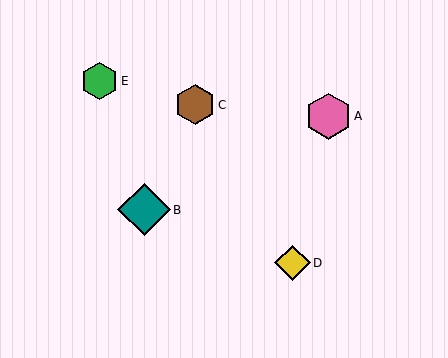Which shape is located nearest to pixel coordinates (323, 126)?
The pink hexagon (labeled A) at (328, 116) is nearest to that location.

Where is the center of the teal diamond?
The center of the teal diamond is at (144, 210).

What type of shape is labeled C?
Shape C is a brown hexagon.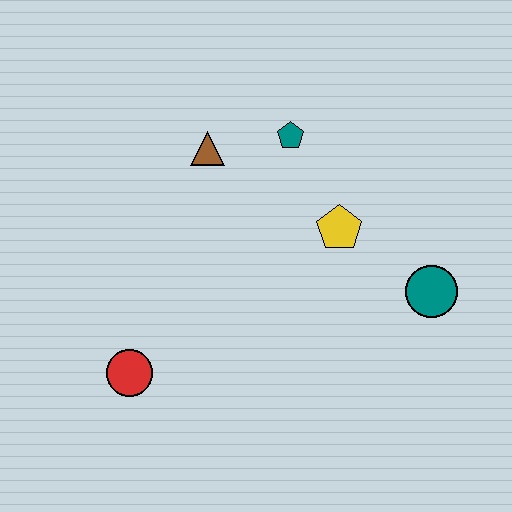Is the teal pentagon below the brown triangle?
No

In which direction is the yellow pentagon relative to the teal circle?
The yellow pentagon is to the left of the teal circle.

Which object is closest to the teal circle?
The yellow pentagon is closest to the teal circle.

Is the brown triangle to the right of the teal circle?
No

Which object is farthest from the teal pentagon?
The red circle is farthest from the teal pentagon.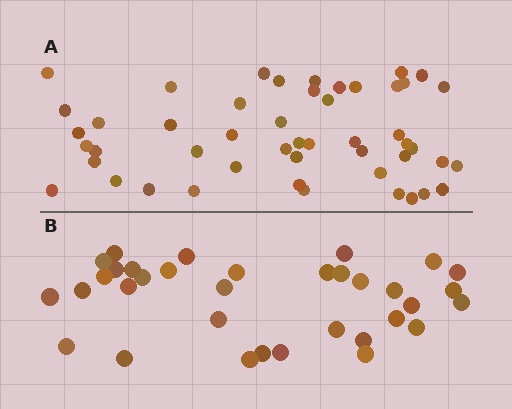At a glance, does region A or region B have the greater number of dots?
Region A (the top region) has more dots.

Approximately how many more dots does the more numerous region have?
Region A has approximately 15 more dots than region B.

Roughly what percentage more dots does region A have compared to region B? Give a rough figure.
About 45% more.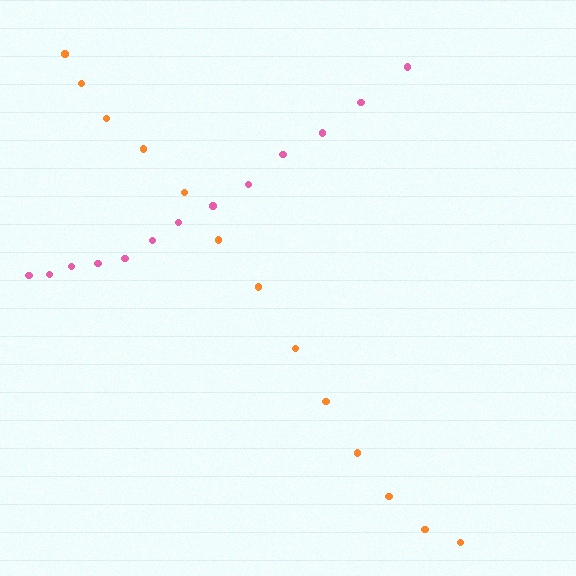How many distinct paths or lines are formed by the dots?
There are 2 distinct paths.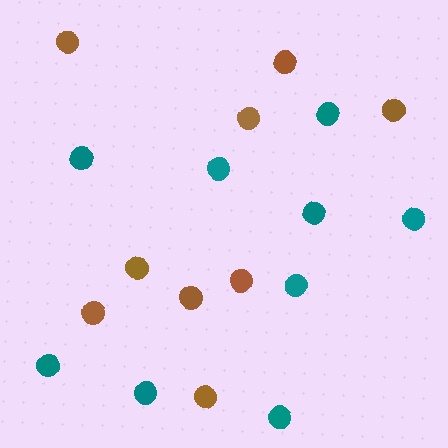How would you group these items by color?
There are 2 groups: one group of teal circles (9) and one group of brown circles (9).